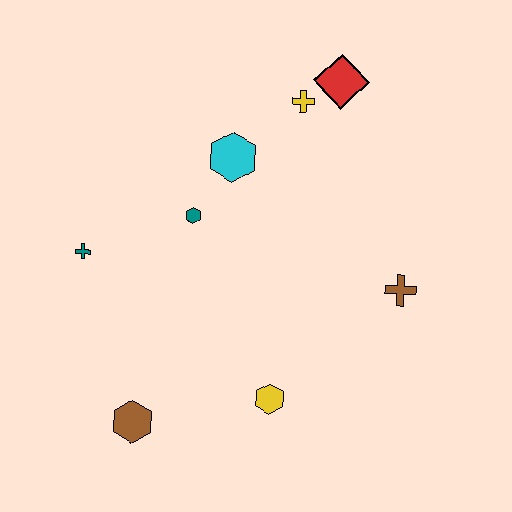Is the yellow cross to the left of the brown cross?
Yes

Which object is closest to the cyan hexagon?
The teal hexagon is closest to the cyan hexagon.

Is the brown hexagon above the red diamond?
No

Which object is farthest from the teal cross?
The brown cross is farthest from the teal cross.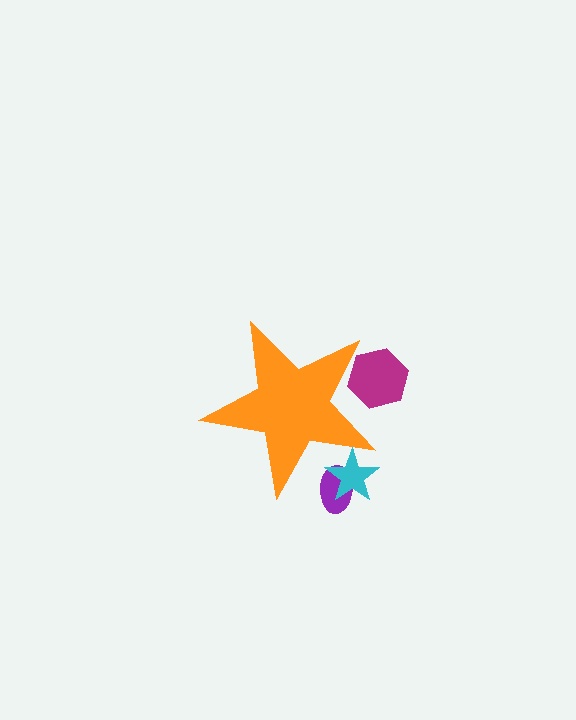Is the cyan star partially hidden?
Yes, the cyan star is partially hidden behind the orange star.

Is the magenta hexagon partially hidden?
Yes, the magenta hexagon is partially hidden behind the orange star.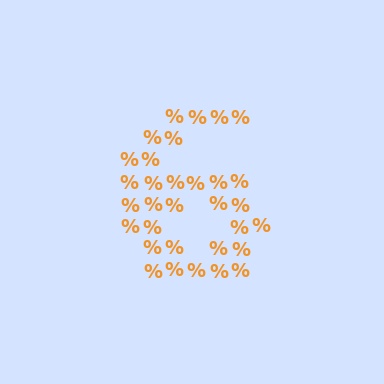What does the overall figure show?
The overall figure shows the digit 6.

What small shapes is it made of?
It is made of small percent signs.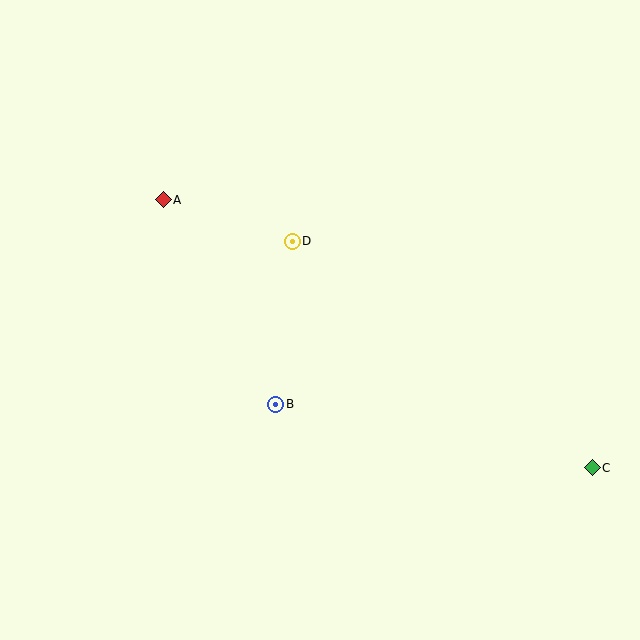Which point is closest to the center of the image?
Point D at (292, 241) is closest to the center.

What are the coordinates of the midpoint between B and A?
The midpoint between B and A is at (219, 302).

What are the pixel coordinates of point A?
Point A is at (163, 200).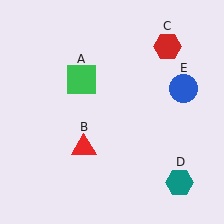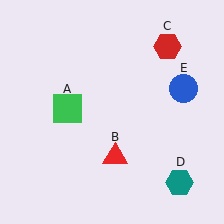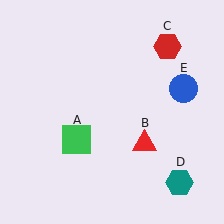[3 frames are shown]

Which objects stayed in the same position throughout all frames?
Red hexagon (object C) and teal hexagon (object D) and blue circle (object E) remained stationary.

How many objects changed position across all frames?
2 objects changed position: green square (object A), red triangle (object B).